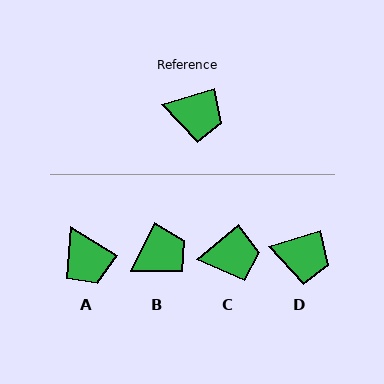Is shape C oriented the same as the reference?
No, it is off by about 23 degrees.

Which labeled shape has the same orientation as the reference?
D.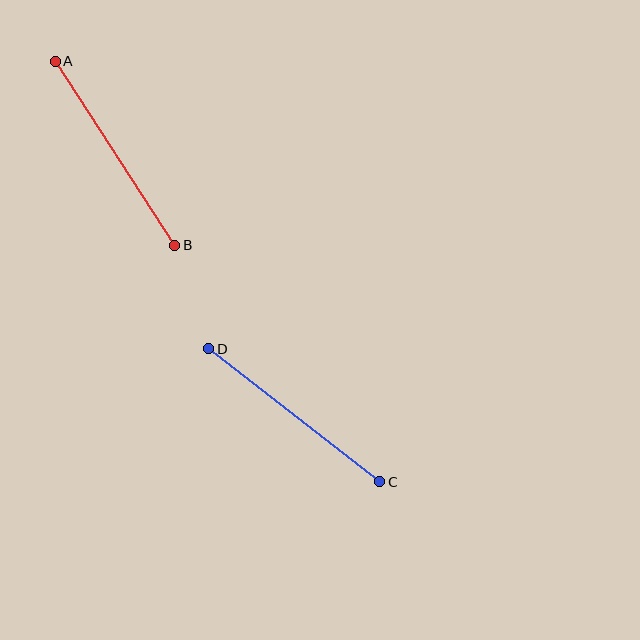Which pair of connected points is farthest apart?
Points A and B are farthest apart.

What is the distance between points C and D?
The distance is approximately 217 pixels.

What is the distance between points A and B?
The distance is approximately 219 pixels.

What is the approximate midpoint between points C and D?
The midpoint is at approximately (294, 415) pixels.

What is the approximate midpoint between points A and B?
The midpoint is at approximately (115, 153) pixels.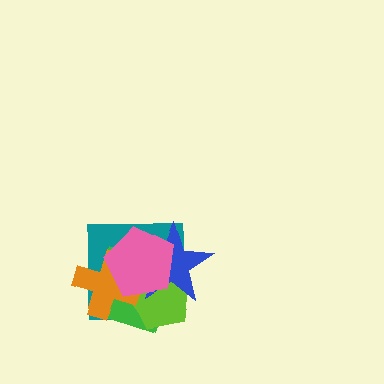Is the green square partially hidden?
Yes, it is partially covered by another shape.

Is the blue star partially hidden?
Yes, it is partially covered by another shape.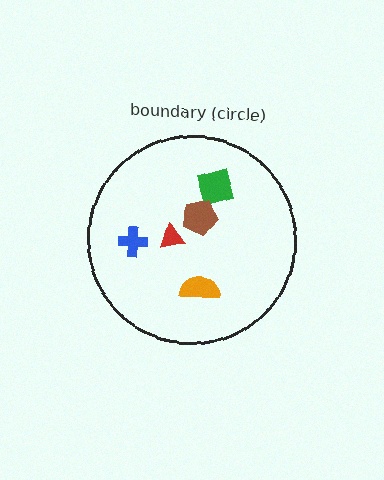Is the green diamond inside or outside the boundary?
Inside.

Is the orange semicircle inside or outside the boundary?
Inside.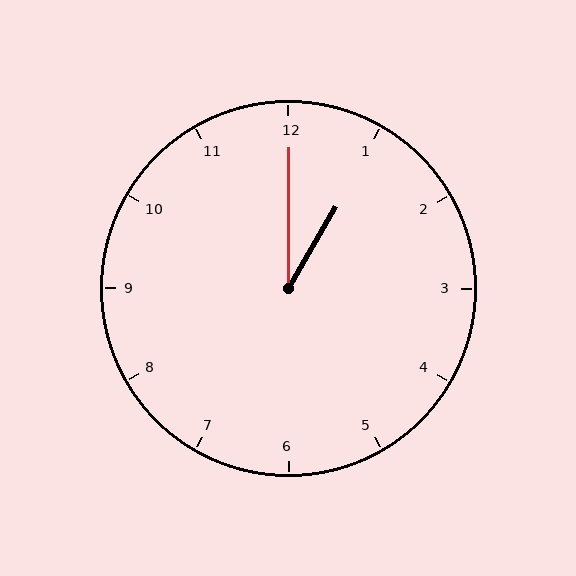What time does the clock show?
1:00.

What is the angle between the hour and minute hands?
Approximately 30 degrees.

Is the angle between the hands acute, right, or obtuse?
It is acute.